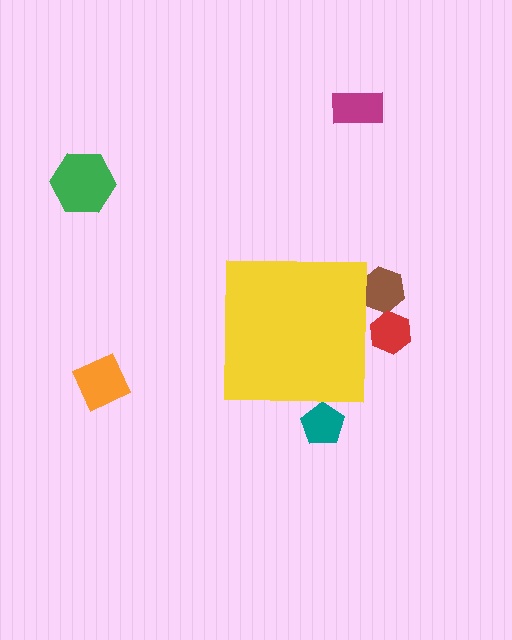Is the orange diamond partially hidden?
No, the orange diamond is fully visible.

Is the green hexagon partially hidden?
No, the green hexagon is fully visible.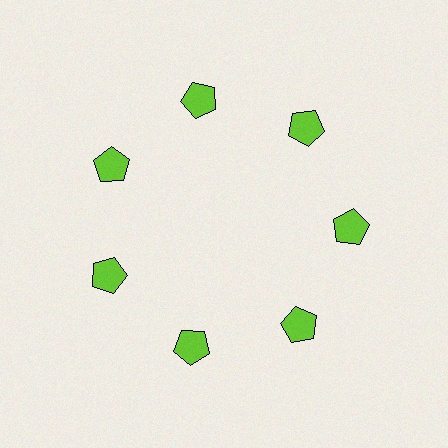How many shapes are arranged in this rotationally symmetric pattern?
There are 7 shapes, arranged in 7 groups of 1.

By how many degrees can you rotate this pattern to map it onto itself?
The pattern maps onto itself every 51 degrees of rotation.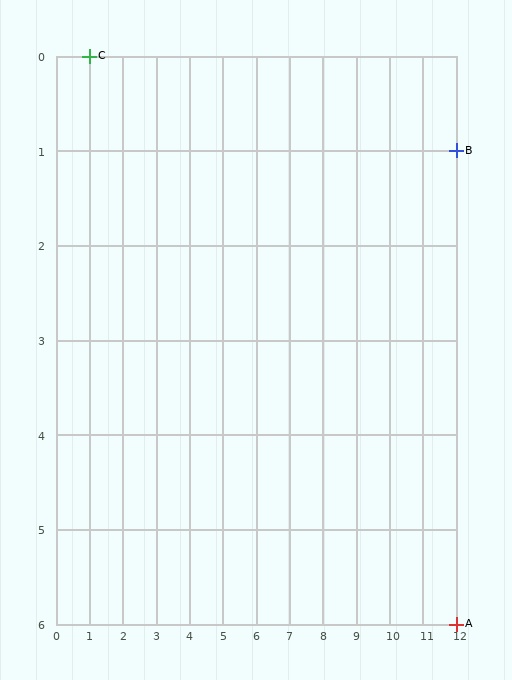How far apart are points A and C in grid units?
Points A and C are 11 columns and 6 rows apart (about 12.5 grid units diagonally).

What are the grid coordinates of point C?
Point C is at grid coordinates (1, 0).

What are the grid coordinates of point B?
Point B is at grid coordinates (12, 1).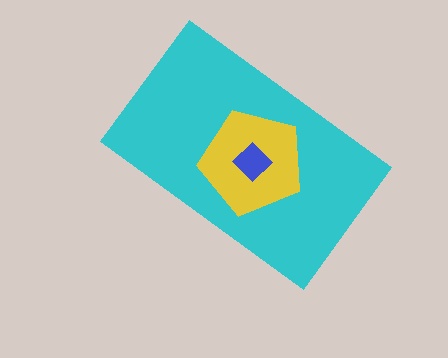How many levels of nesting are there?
3.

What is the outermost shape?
The cyan rectangle.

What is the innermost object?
The blue diamond.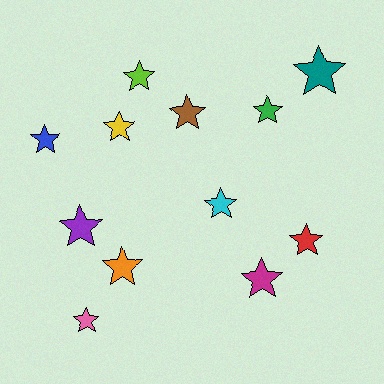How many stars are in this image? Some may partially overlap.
There are 12 stars.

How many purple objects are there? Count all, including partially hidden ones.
There is 1 purple object.